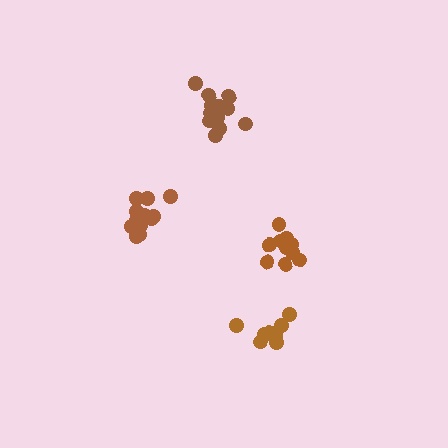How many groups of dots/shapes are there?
There are 4 groups.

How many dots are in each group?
Group 1: 13 dots, Group 2: 11 dots, Group 3: 14 dots, Group 4: 10 dots (48 total).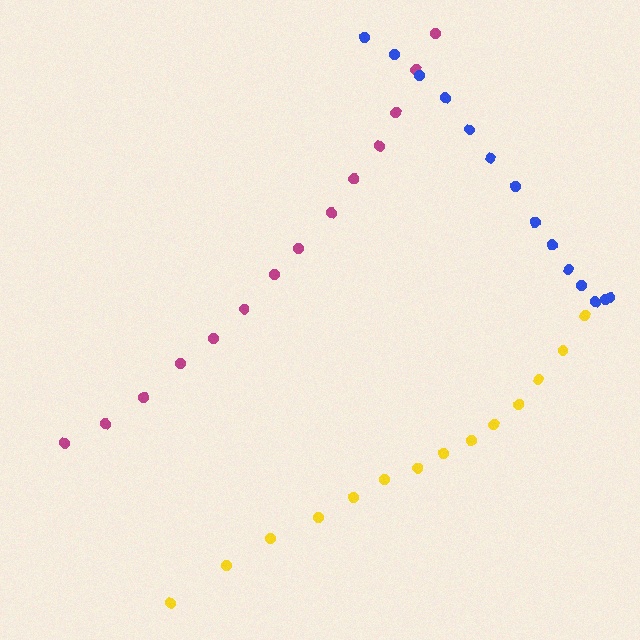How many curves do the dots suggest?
There are 3 distinct paths.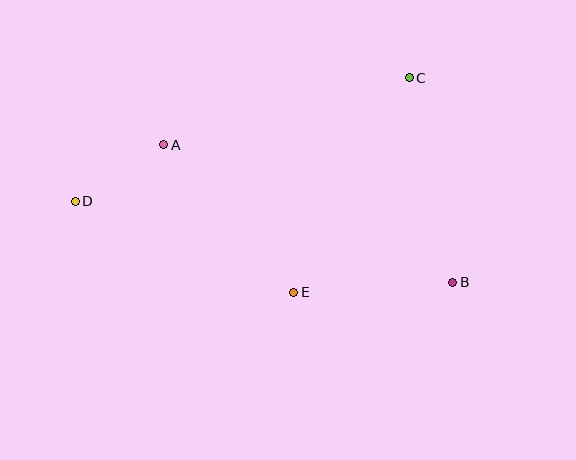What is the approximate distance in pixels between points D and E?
The distance between D and E is approximately 237 pixels.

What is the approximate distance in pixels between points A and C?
The distance between A and C is approximately 254 pixels.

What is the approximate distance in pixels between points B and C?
The distance between B and C is approximately 209 pixels.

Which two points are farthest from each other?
Points B and D are farthest from each other.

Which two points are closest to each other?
Points A and D are closest to each other.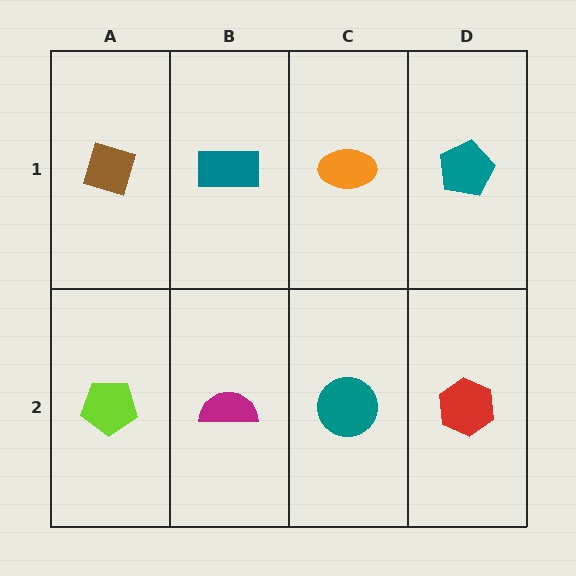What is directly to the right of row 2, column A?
A magenta semicircle.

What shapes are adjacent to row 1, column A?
A lime pentagon (row 2, column A), a teal rectangle (row 1, column B).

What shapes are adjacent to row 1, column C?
A teal circle (row 2, column C), a teal rectangle (row 1, column B), a teal pentagon (row 1, column D).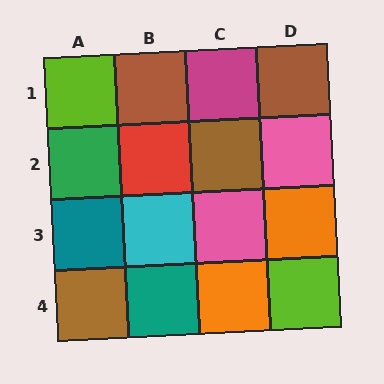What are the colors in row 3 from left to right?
Teal, cyan, pink, orange.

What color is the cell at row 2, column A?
Green.